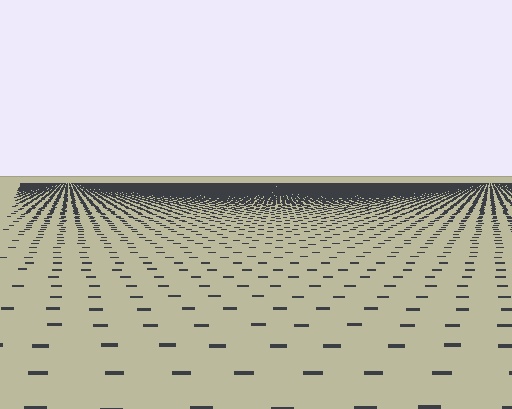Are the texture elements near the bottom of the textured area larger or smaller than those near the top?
Larger. Near the bottom, elements are closer to the viewer and appear at a bigger on-screen size.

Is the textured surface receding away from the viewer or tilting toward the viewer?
The surface is receding away from the viewer. Texture elements get smaller and denser toward the top.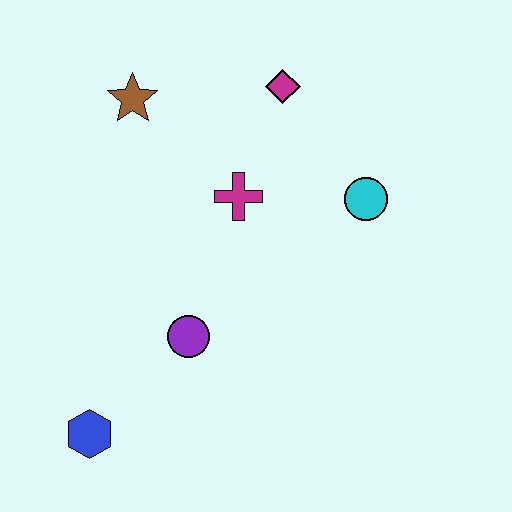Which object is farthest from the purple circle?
The magenta diamond is farthest from the purple circle.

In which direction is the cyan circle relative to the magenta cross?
The cyan circle is to the right of the magenta cross.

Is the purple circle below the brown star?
Yes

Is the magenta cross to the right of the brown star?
Yes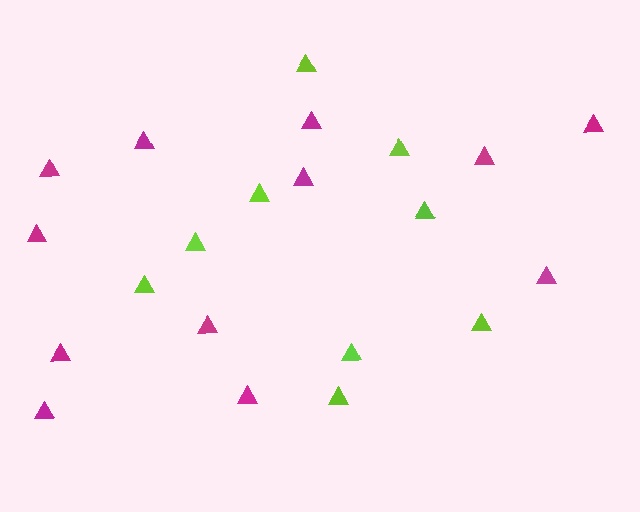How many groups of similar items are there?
There are 2 groups: one group of lime triangles (9) and one group of magenta triangles (12).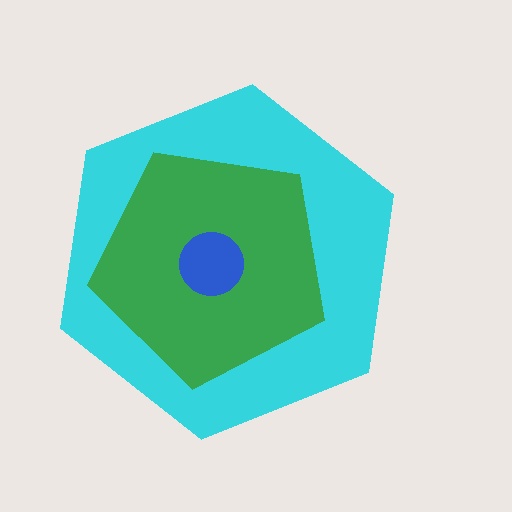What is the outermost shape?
The cyan hexagon.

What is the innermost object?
The blue circle.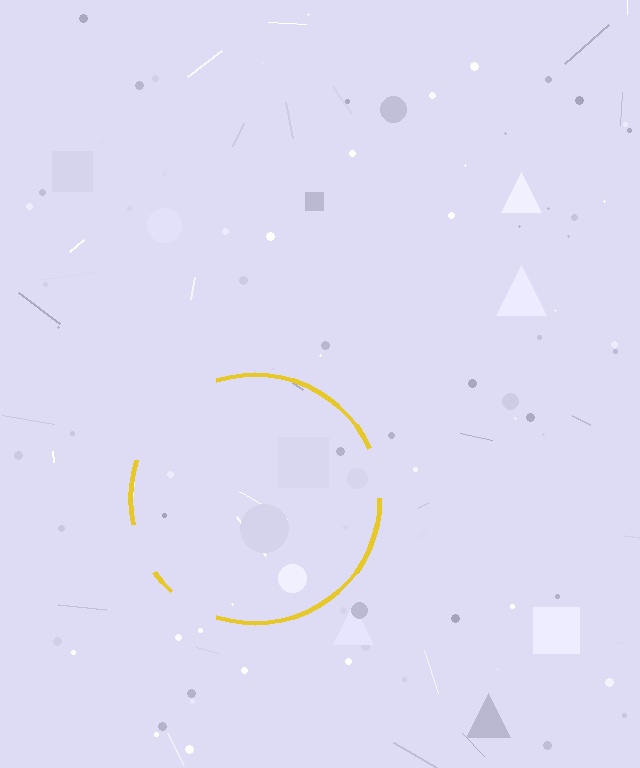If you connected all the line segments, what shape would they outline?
They would outline a circle.